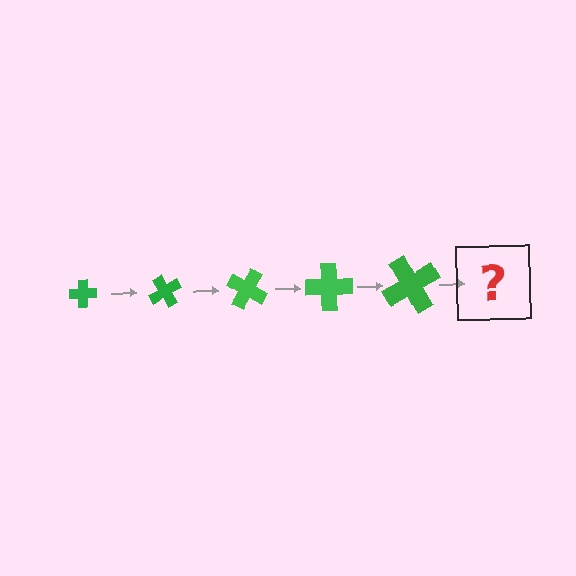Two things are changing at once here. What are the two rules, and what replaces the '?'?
The two rules are that the cross grows larger each step and it rotates 60 degrees each step. The '?' should be a cross, larger than the previous one and rotated 300 degrees from the start.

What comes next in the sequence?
The next element should be a cross, larger than the previous one and rotated 300 degrees from the start.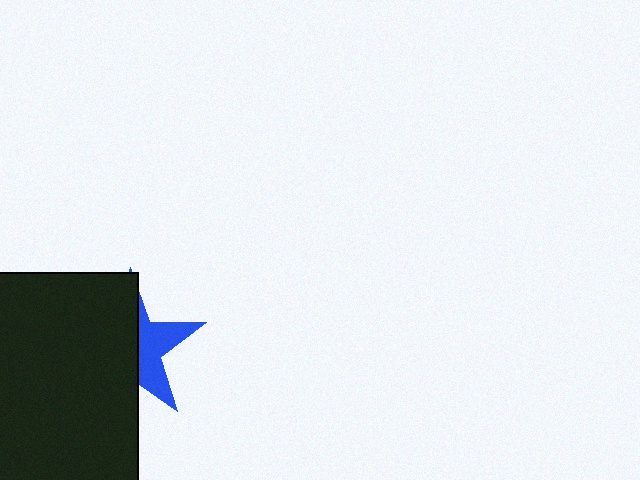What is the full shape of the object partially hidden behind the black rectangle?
The partially hidden object is a blue star.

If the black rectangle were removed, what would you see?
You would see the complete blue star.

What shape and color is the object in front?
The object in front is a black rectangle.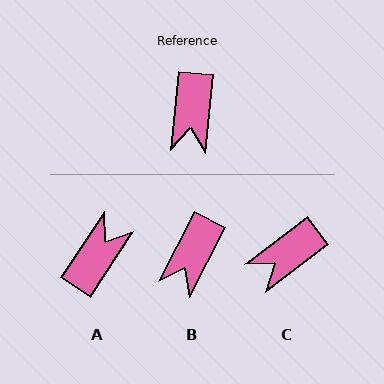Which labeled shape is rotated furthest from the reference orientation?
A, about 152 degrees away.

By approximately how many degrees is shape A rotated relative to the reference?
Approximately 152 degrees counter-clockwise.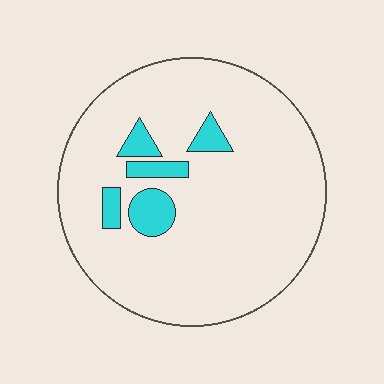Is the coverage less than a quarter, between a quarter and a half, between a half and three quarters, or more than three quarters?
Less than a quarter.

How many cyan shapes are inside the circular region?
5.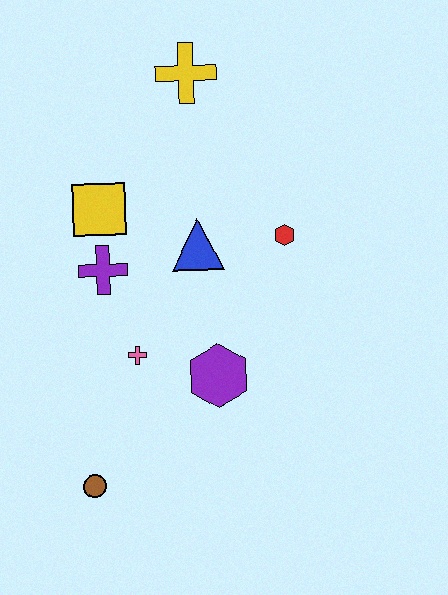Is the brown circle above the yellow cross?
No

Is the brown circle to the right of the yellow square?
No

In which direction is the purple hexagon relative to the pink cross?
The purple hexagon is to the right of the pink cross.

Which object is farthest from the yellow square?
The brown circle is farthest from the yellow square.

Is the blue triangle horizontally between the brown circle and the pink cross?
No